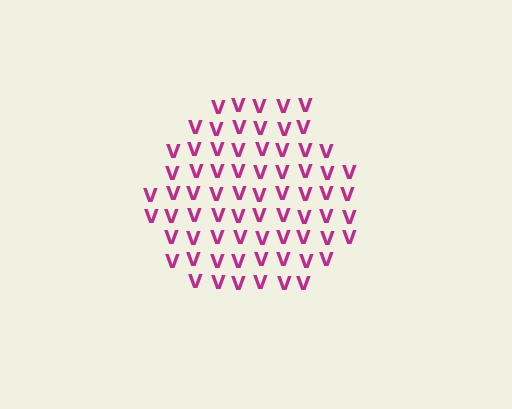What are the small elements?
The small elements are letter V's.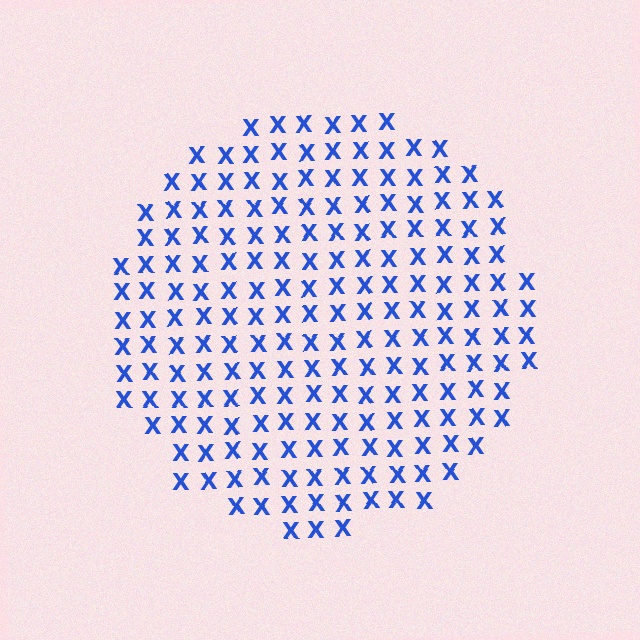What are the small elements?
The small elements are letter X's.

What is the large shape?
The large shape is a circle.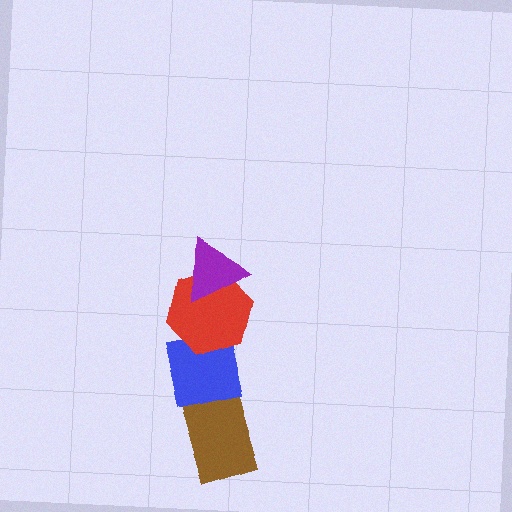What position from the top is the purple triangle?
The purple triangle is 1st from the top.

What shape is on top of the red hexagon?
The purple triangle is on top of the red hexagon.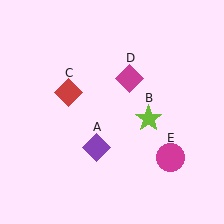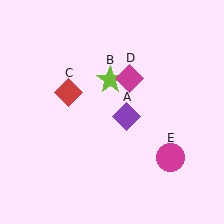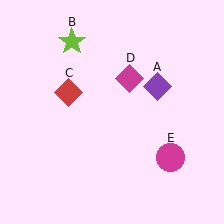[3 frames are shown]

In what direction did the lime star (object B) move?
The lime star (object B) moved up and to the left.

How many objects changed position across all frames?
2 objects changed position: purple diamond (object A), lime star (object B).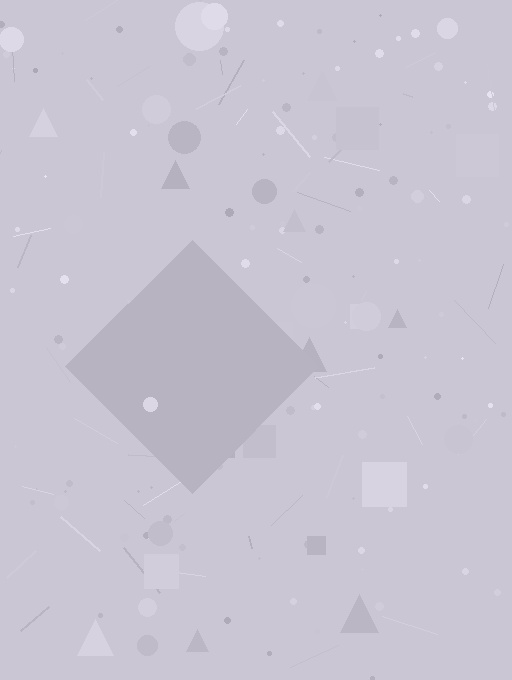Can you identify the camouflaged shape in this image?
The camouflaged shape is a diamond.